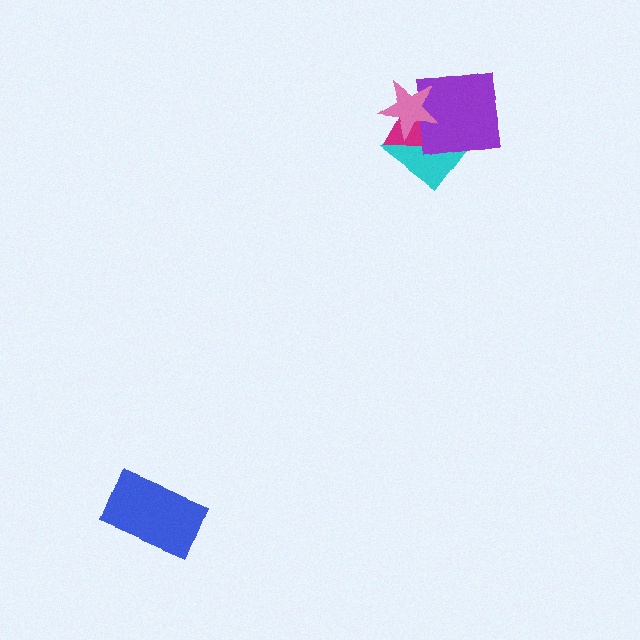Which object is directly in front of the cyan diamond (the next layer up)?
The magenta triangle is directly in front of the cyan diamond.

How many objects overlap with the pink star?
3 objects overlap with the pink star.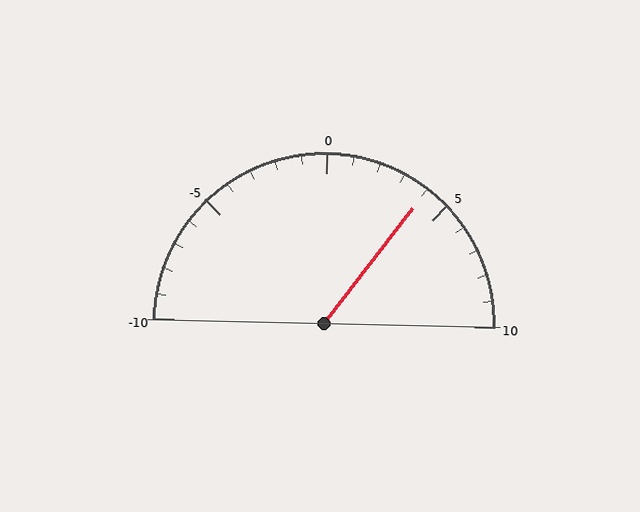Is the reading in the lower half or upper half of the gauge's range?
The reading is in the upper half of the range (-10 to 10).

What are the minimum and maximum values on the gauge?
The gauge ranges from -10 to 10.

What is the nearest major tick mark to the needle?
The nearest major tick mark is 5.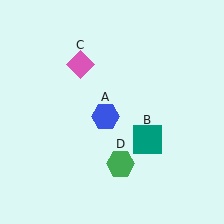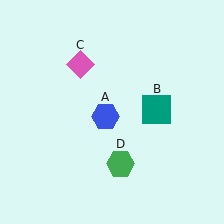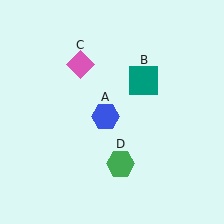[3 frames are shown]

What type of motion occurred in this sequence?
The teal square (object B) rotated counterclockwise around the center of the scene.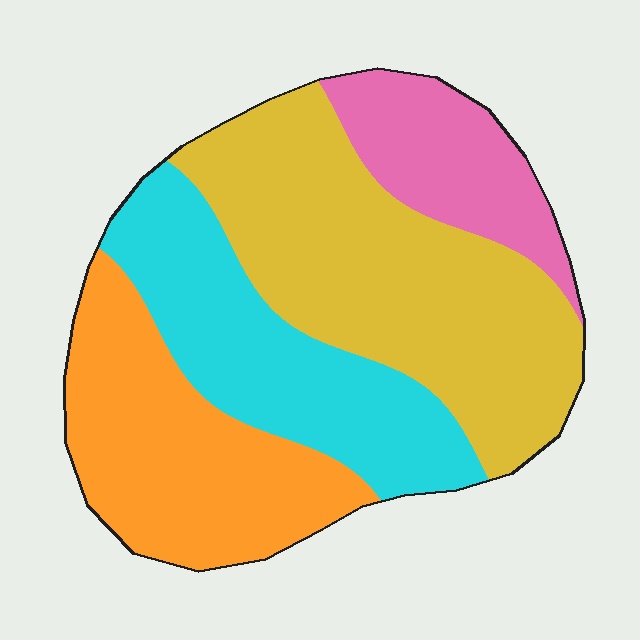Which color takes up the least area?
Pink, at roughly 15%.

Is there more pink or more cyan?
Cyan.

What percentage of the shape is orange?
Orange takes up between a sixth and a third of the shape.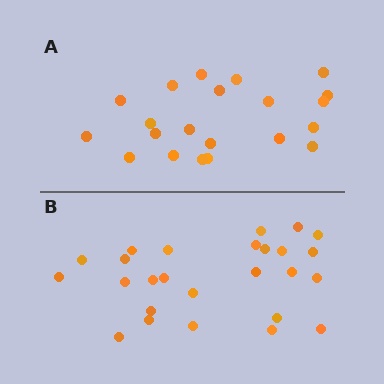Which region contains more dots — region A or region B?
Region B (the bottom region) has more dots.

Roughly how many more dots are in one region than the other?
Region B has about 5 more dots than region A.